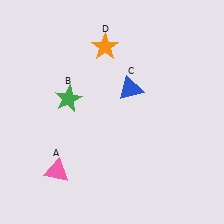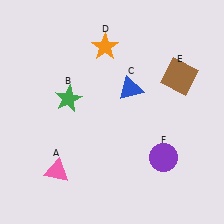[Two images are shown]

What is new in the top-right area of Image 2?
A brown square (E) was added in the top-right area of Image 2.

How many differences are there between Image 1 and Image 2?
There are 2 differences between the two images.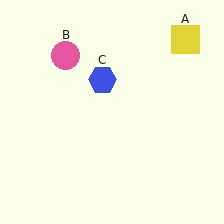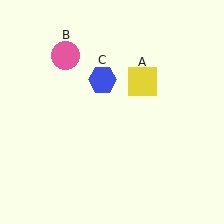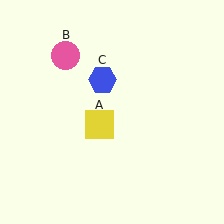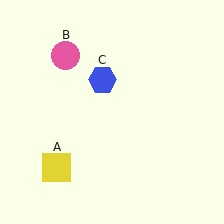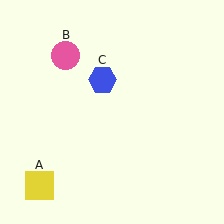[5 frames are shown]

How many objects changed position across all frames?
1 object changed position: yellow square (object A).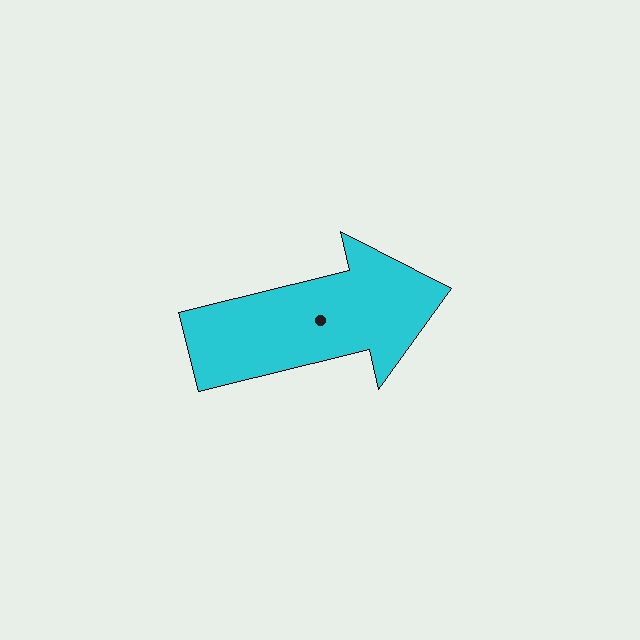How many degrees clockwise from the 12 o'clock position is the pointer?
Approximately 76 degrees.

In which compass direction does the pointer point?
East.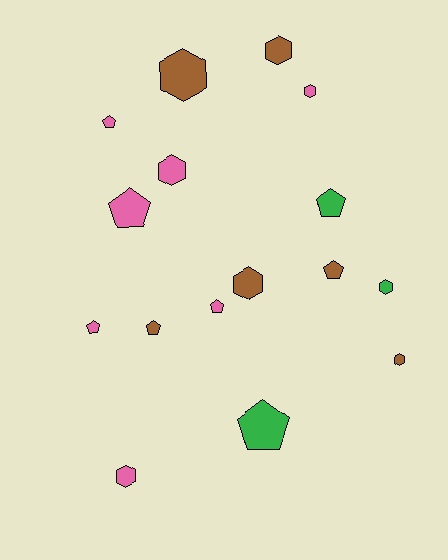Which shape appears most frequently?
Pentagon, with 8 objects.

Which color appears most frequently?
Pink, with 7 objects.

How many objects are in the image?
There are 16 objects.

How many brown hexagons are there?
There are 4 brown hexagons.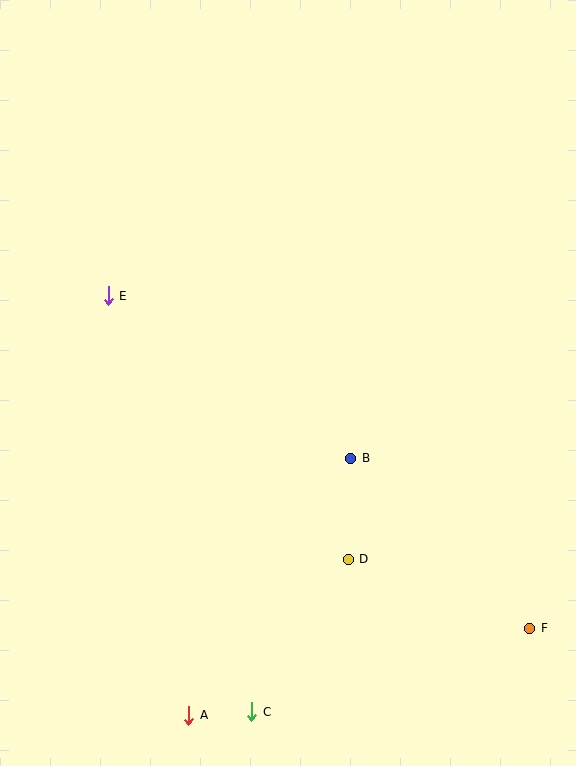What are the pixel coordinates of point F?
Point F is at (530, 628).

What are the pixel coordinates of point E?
Point E is at (108, 296).